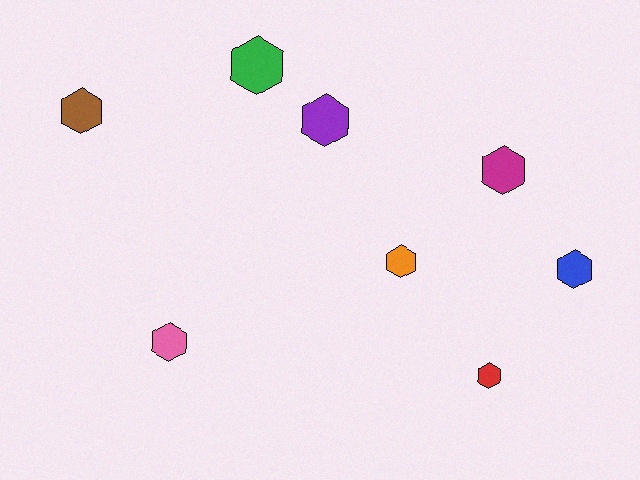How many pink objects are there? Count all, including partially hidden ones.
There is 1 pink object.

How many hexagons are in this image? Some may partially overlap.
There are 8 hexagons.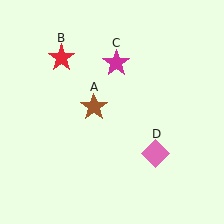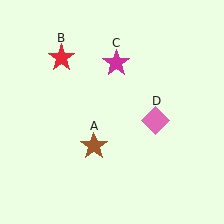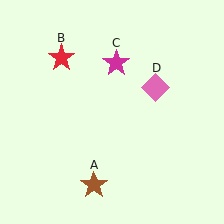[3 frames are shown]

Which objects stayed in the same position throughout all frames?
Red star (object B) and magenta star (object C) remained stationary.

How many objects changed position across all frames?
2 objects changed position: brown star (object A), pink diamond (object D).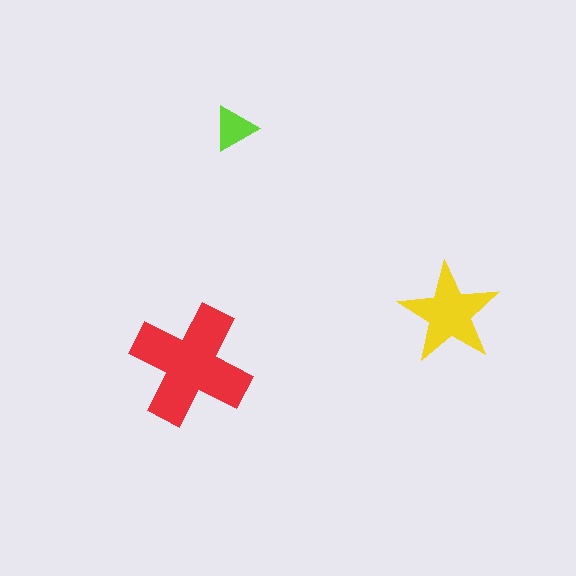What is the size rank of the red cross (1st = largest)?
1st.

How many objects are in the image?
There are 3 objects in the image.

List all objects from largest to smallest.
The red cross, the yellow star, the lime triangle.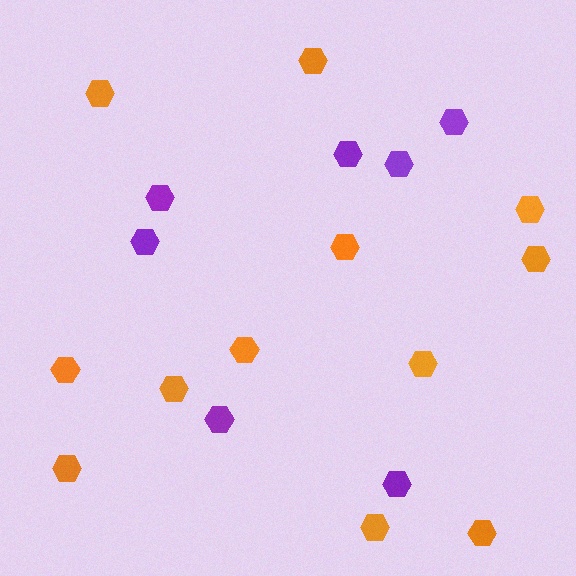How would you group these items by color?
There are 2 groups: one group of purple hexagons (7) and one group of orange hexagons (12).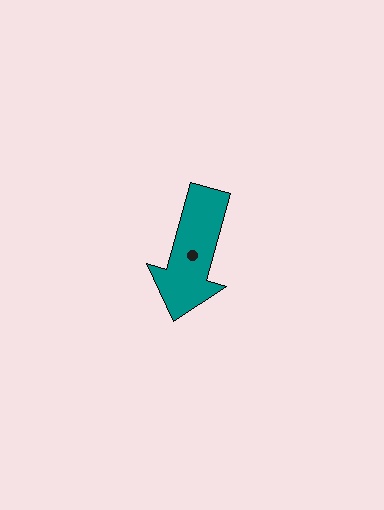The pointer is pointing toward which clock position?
Roughly 7 o'clock.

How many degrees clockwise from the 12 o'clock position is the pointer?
Approximately 196 degrees.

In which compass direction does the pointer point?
South.